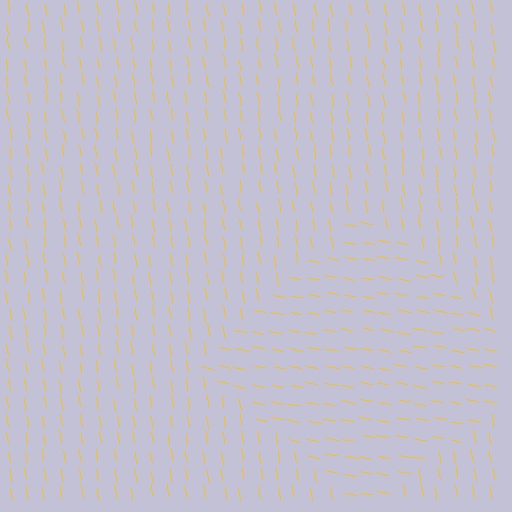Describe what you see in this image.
The image is filled with small yellow line segments. A diamond region in the image has lines oriented differently from the surrounding lines, creating a visible texture boundary.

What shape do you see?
I see a diamond.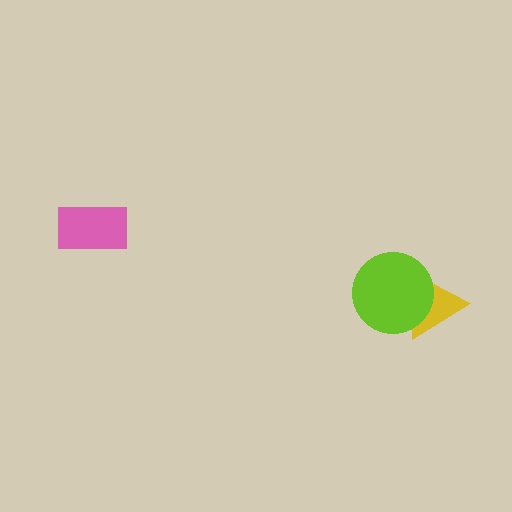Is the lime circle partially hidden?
No, no other shape covers it.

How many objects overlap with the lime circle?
1 object overlaps with the lime circle.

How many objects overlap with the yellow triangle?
1 object overlaps with the yellow triangle.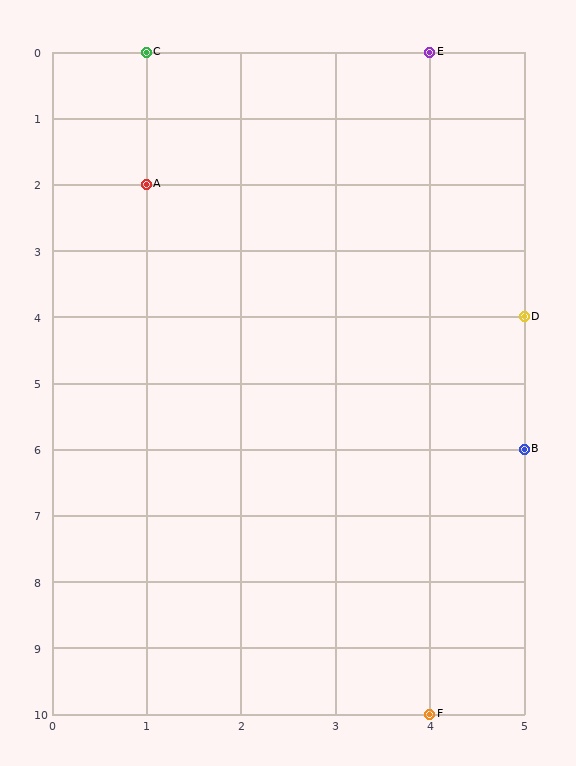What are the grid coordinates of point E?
Point E is at grid coordinates (4, 0).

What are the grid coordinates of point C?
Point C is at grid coordinates (1, 0).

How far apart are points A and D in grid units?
Points A and D are 4 columns and 2 rows apart (about 4.5 grid units diagonally).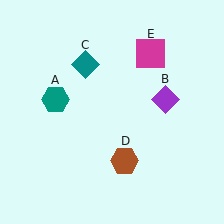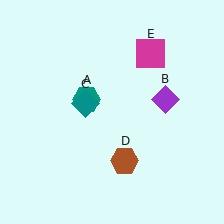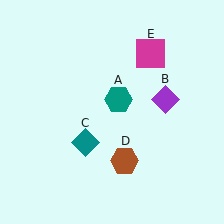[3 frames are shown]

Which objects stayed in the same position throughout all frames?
Purple diamond (object B) and brown hexagon (object D) and magenta square (object E) remained stationary.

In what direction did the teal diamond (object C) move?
The teal diamond (object C) moved down.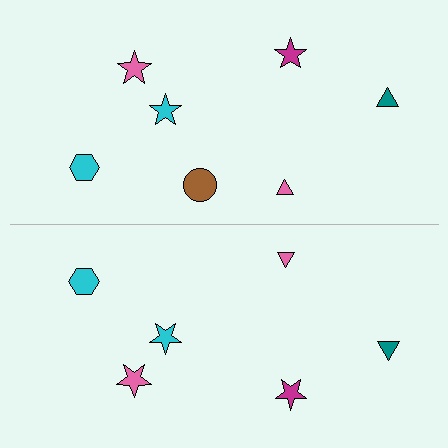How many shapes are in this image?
There are 13 shapes in this image.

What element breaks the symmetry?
A brown circle is missing from the bottom side.